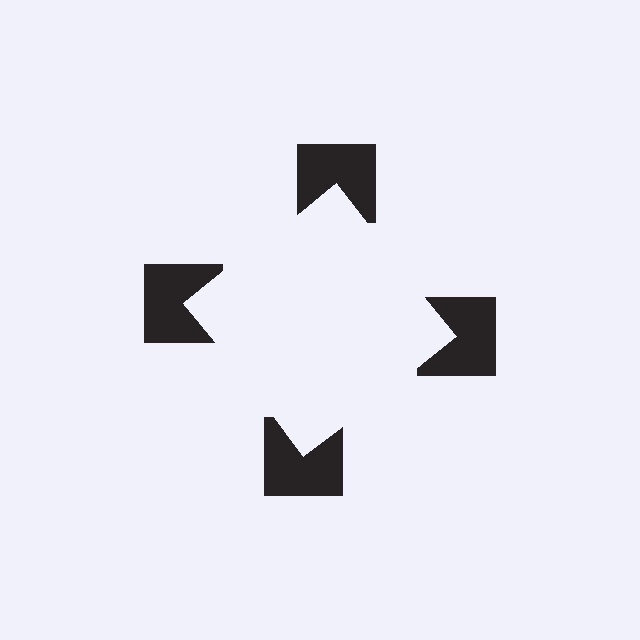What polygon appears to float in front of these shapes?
An illusory square — its edges are inferred from the aligned wedge cuts in the notched squares, not physically drawn.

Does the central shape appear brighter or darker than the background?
It typically appears slightly brighter than the background, even though no actual brightness change is drawn.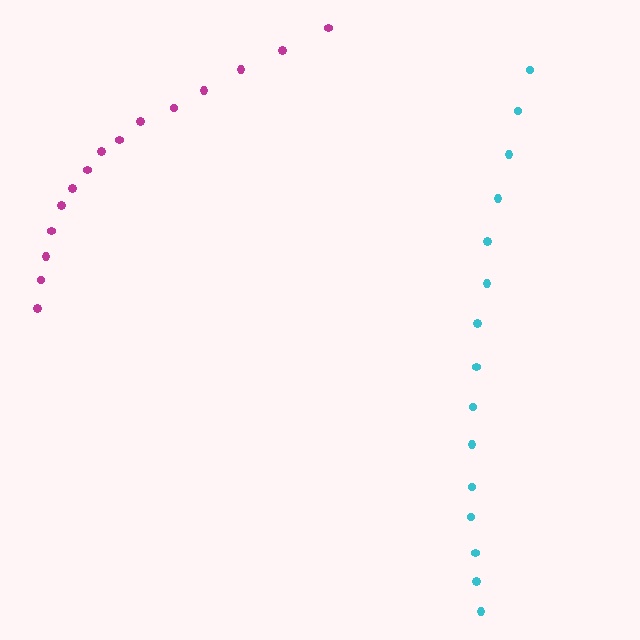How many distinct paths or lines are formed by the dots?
There are 2 distinct paths.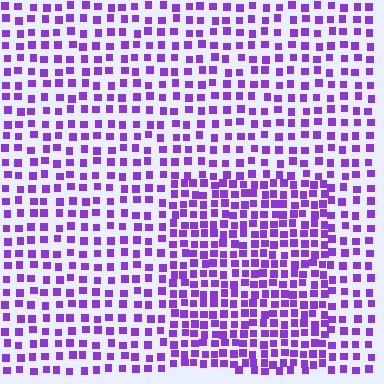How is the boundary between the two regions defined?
The boundary is defined by a change in element density (approximately 1.7x ratio). All elements are the same color, size, and shape.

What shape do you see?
I see a rectangle.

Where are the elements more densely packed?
The elements are more densely packed inside the rectangle boundary.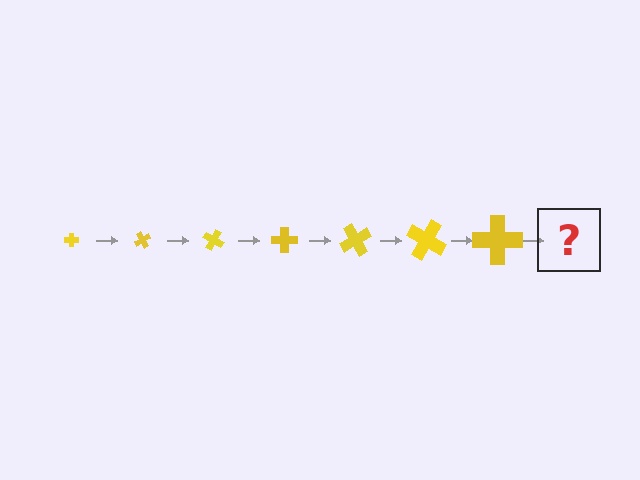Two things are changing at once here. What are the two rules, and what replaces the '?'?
The two rules are that the cross grows larger each step and it rotates 60 degrees each step. The '?' should be a cross, larger than the previous one and rotated 420 degrees from the start.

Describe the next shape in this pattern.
It should be a cross, larger than the previous one and rotated 420 degrees from the start.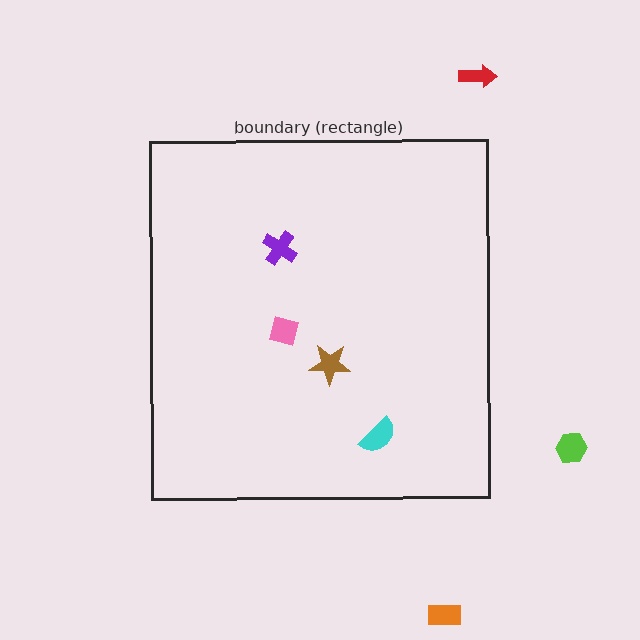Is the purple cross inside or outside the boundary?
Inside.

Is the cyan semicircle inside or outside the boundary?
Inside.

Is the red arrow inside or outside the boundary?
Outside.